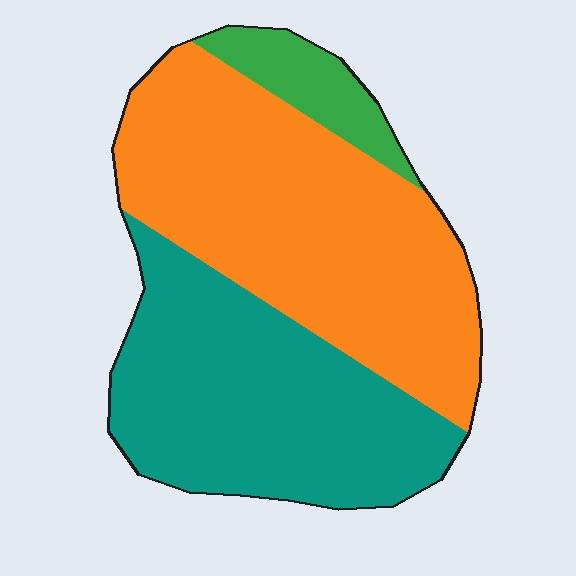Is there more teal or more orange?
Orange.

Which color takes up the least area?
Green, at roughly 10%.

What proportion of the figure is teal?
Teal covers around 40% of the figure.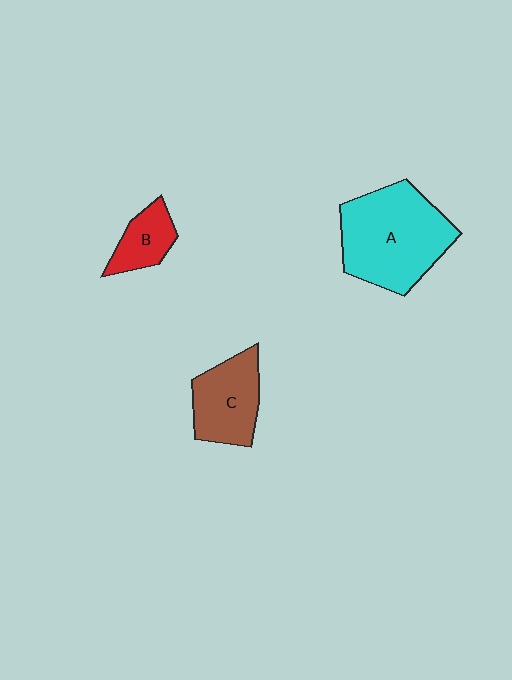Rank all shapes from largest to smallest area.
From largest to smallest: A (cyan), C (brown), B (red).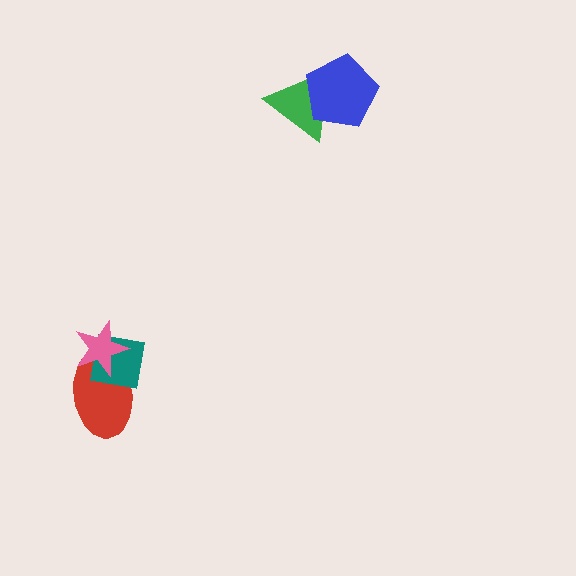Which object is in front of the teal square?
The pink star is in front of the teal square.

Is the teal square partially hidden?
Yes, it is partially covered by another shape.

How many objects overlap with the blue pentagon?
1 object overlaps with the blue pentagon.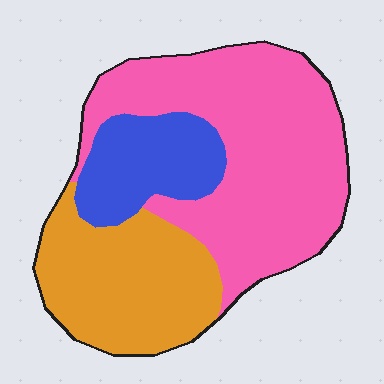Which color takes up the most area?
Pink, at roughly 50%.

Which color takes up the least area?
Blue, at roughly 15%.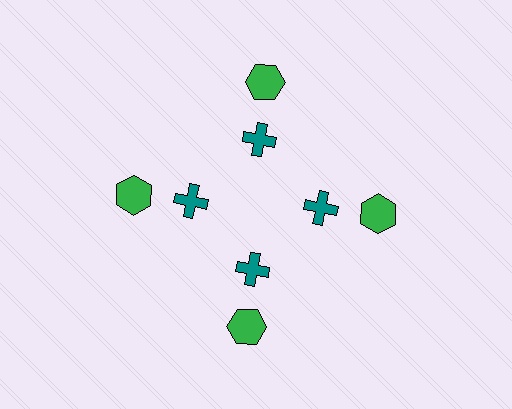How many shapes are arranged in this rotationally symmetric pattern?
There are 8 shapes, arranged in 4 groups of 2.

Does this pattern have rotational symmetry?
Yes, this pattern has 4-fold rotational symmetry. It looks the same after rotating 90 degrees around the center.